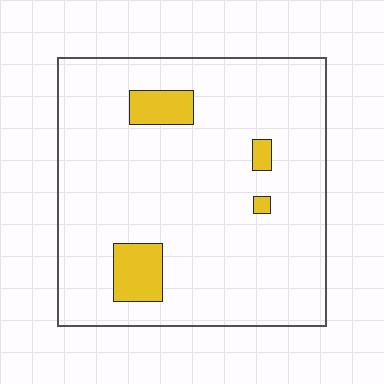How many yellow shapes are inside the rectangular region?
4.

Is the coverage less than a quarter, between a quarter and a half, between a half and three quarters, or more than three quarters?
Less than a quarter.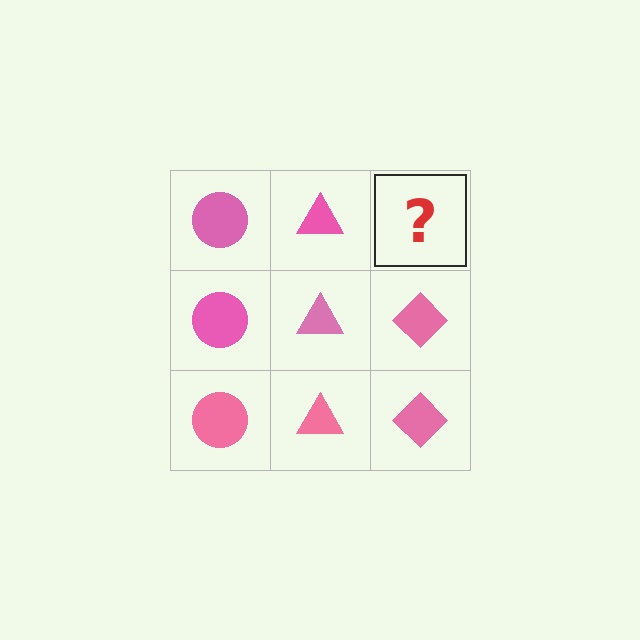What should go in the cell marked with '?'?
The missing cell should contain a pink diamond.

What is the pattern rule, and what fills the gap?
The rule is that each column has a consistent shape. The gap should be filled with a pink diamond.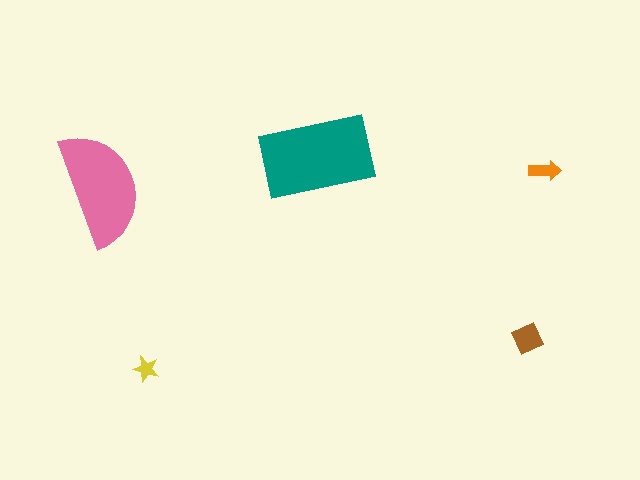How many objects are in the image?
There are 5 objects in the image.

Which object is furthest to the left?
The pink semicircle is leftmost.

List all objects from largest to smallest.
The teal rectangle, the pink semicircle, the brown diamond, the orange arrow, the yellow star.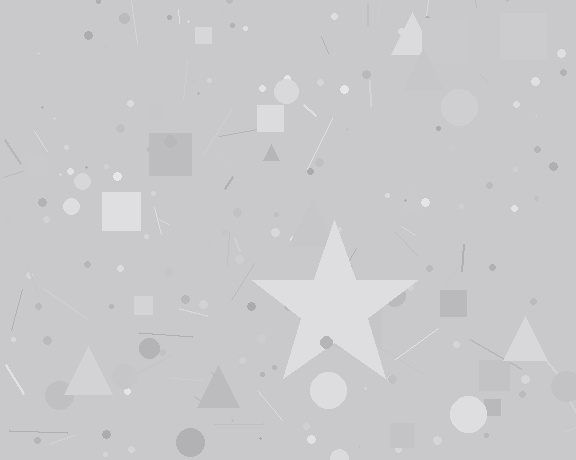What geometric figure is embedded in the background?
A star is embedded in the background.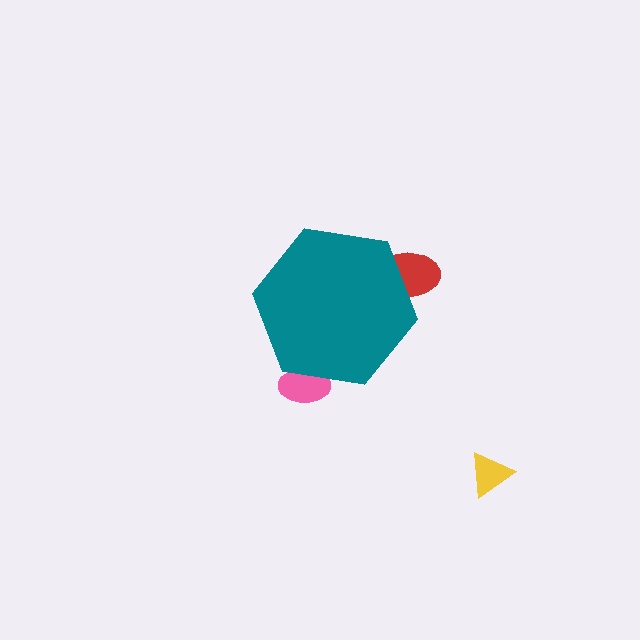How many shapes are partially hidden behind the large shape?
2 shapes are partially hidden.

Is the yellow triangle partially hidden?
No, the yellow triangle is fully visible.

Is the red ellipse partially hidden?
Yes, the red ellipse is partially hidden behind the teal hexagon.